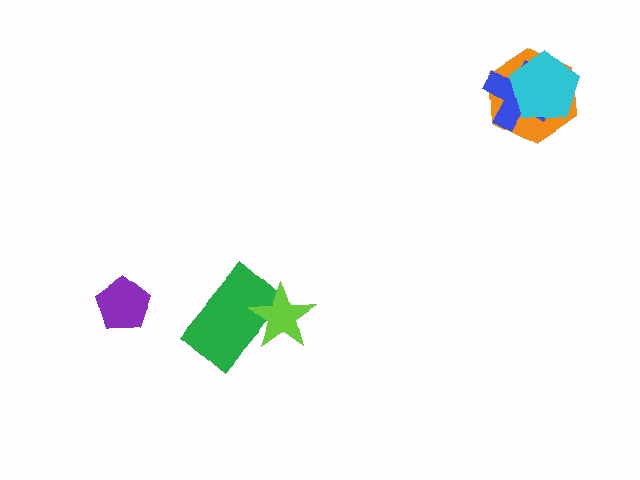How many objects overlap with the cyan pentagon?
2 objects overlap with the cyan pentagon.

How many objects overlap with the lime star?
1 object overlaps with the lime star.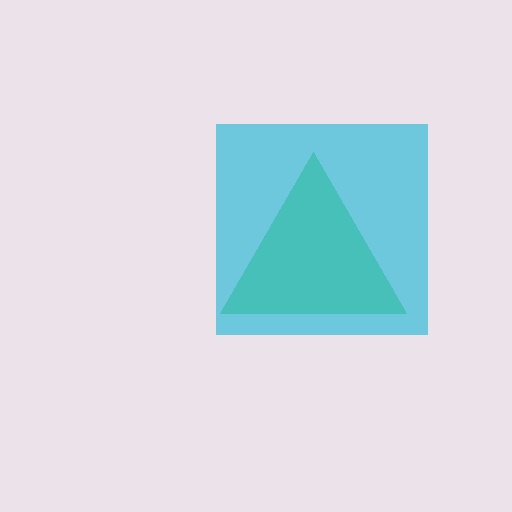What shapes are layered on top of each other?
The layered shapes are: a green triangle, a cyan square.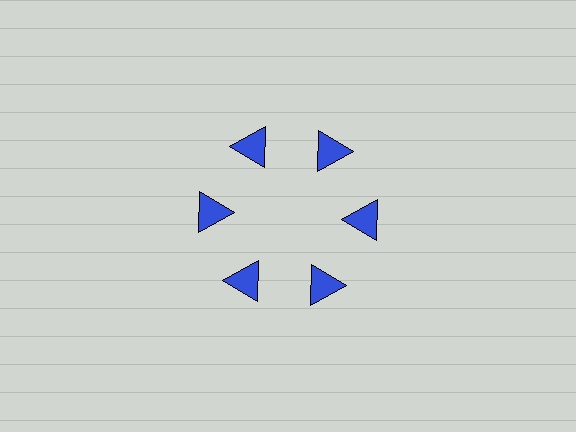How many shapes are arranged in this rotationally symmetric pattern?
There are 6 shapes, arranged in 6 groups of 1.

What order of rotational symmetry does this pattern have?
This pattern has 6-fold rotational symmetry.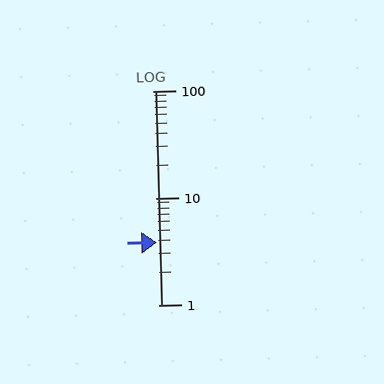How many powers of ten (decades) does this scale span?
The scale spans 2 decades, from 1 to 100.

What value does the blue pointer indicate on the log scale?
The pointer indicates approximately 3.8.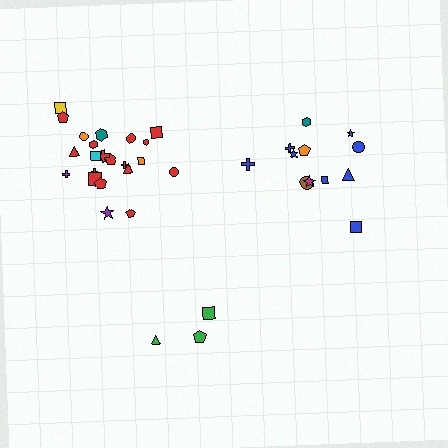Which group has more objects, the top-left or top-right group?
The top-left group.